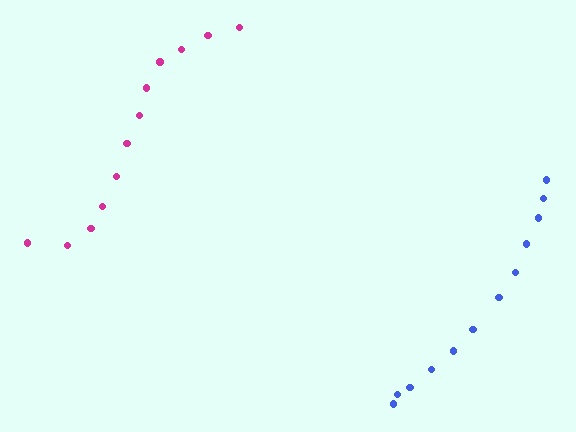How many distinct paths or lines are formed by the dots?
There are 2 distinct paths.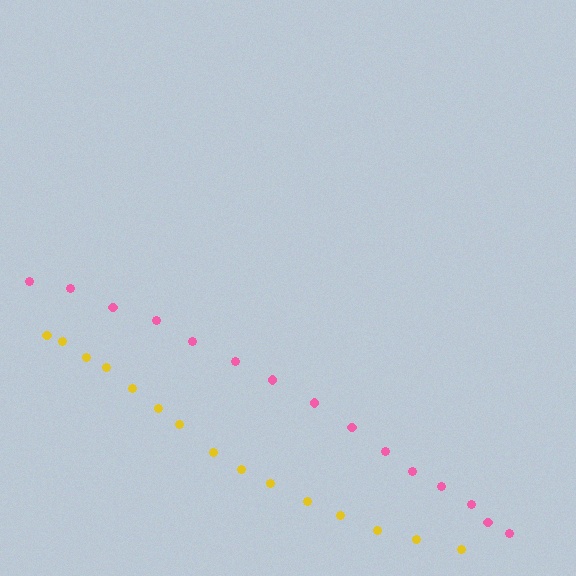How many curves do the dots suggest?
There are 2 distinct paths.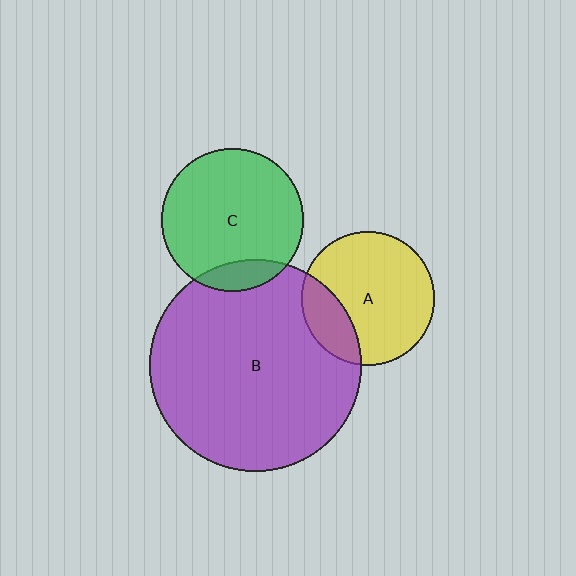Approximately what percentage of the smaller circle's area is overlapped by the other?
Approximately 20%.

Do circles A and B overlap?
Yes.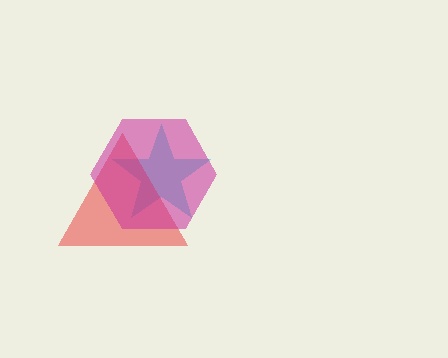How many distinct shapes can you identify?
There are 3 distinct shapes: a cyan star, a red triangle, a magenta hexagon.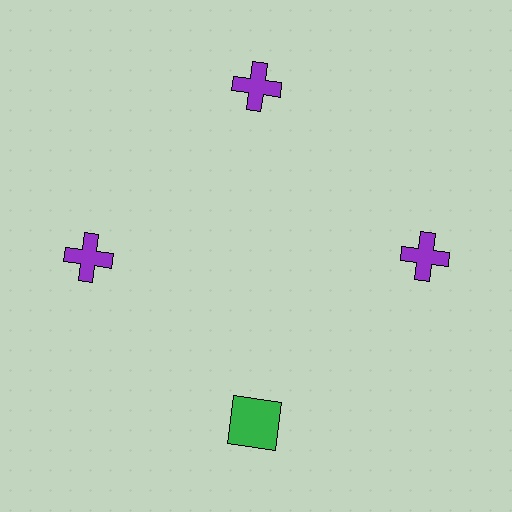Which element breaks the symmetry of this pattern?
The green square at roughly the 6 o'clock position breaks the symmetry. All other shapes are purple crosses.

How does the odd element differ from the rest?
It differs in both color (green instead of purple) and shape (square instead of cross).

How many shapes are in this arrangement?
There are 4 shapes arranged in a ring pattern.